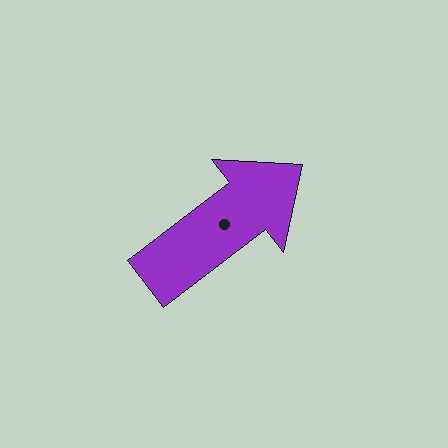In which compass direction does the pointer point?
Northeast.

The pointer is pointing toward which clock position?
Roughly 2 o'clock.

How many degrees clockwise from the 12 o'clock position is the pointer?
Approximately 53 degrees.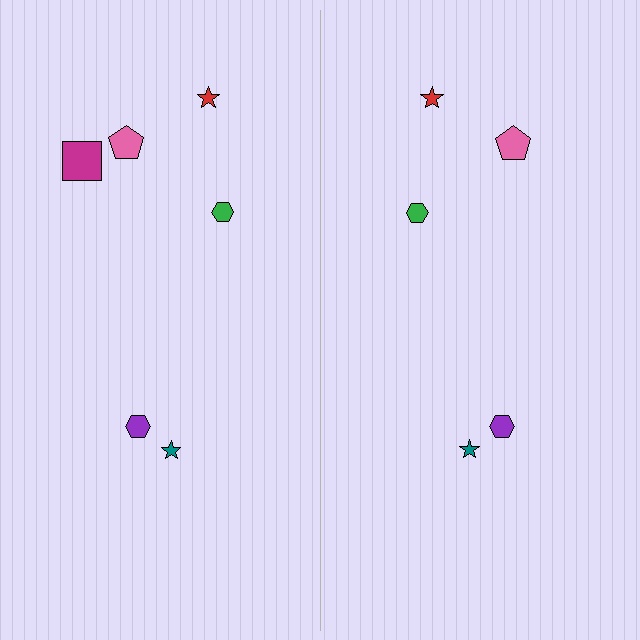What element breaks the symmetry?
A magenta square is missing from the right side.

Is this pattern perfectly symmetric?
No, the pattern is not perfectly symmetric. A magenta square is missing from the right side.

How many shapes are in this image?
There are 11 shapes in this image.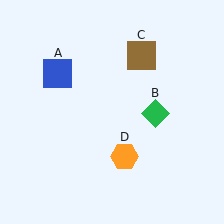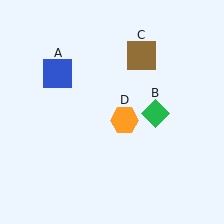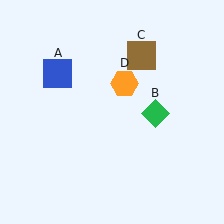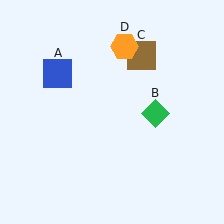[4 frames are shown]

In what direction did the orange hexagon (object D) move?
The orange hexagon (object D) moved up.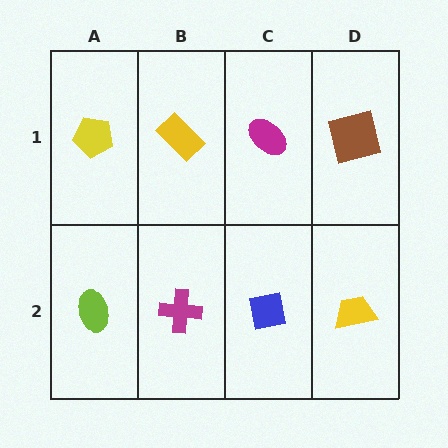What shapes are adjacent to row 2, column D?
A brown square (row 1, column D), a blue square (row 2, column C).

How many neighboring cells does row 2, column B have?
3.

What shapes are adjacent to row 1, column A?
A lime ellipse (row 2, column A), a yellow rectangle (row 1, column B).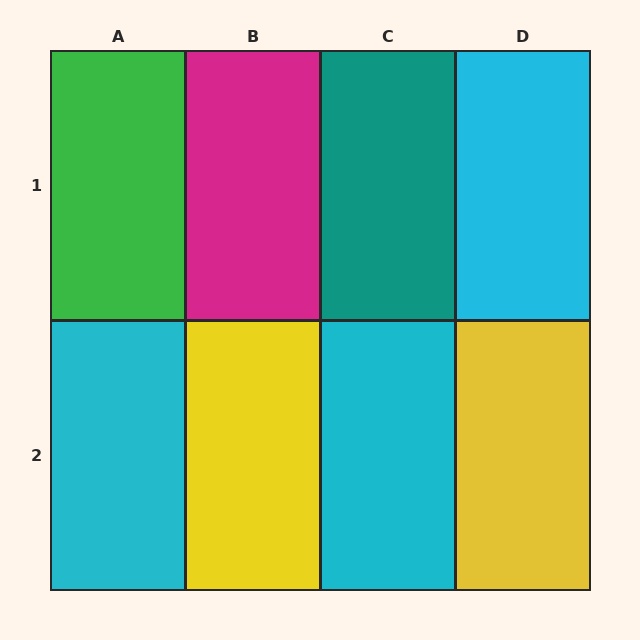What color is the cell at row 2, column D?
Yellow.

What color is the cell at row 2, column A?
Cyan.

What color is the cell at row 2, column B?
Yellow.